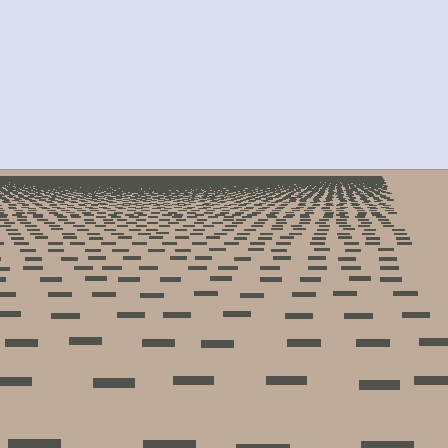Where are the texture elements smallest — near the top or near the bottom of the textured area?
Near the top.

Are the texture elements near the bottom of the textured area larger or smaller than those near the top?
Larger. Near the bottom, elements are closer to the viewer and appear at a bigger on-screen size.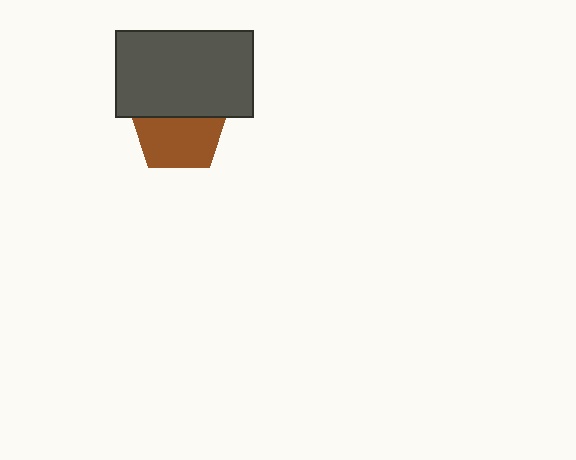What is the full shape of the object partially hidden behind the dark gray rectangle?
The partially hidden object is a brown pentagon.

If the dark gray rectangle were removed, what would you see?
You would see the complete brown pentagon.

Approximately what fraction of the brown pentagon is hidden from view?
Roughly 40% of the brown pentagon is hidden behind the dark gray rectangle.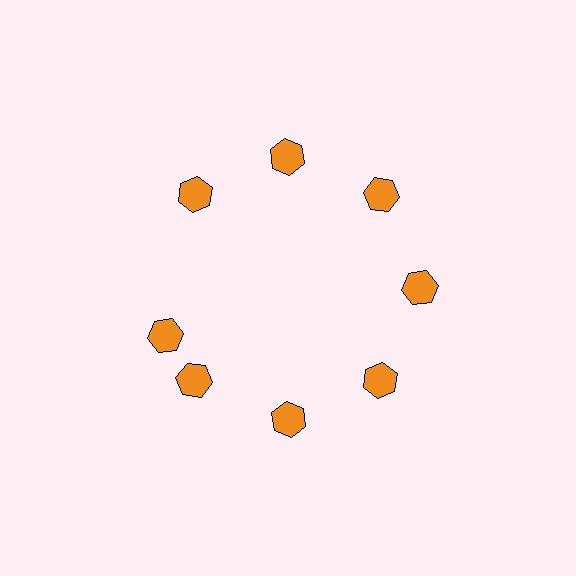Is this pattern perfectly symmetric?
No. The 8 orange hexagons are arranged in a ring, but one element near the 9 o'clock position is rotated out of alignment along the ring, breaking the 8-fold rotational symmetry.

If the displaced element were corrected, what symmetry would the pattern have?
It would have 8-fold rotational symmetry — the pattern would map onto itself every 45 degrees.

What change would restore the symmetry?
The symmetry would be restored by rotating it back into even spacing with its neighbors so that all 8 hexagons sit at equal angles and equal distance from the center.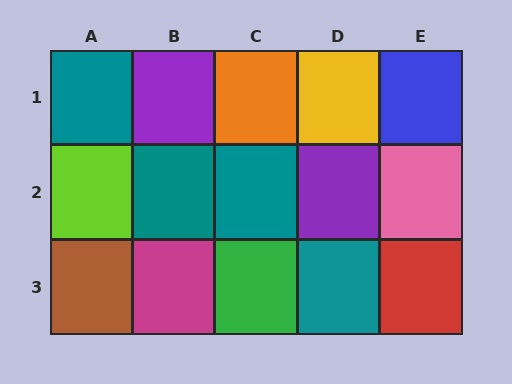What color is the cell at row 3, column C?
Green.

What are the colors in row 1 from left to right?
Teal, purple, orange, yellow, blue.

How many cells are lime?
1 cell is lime.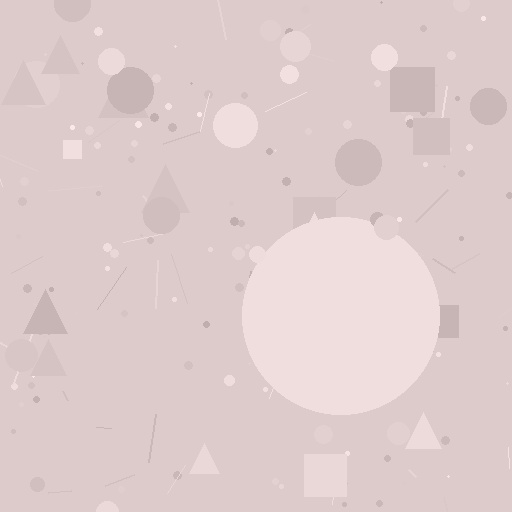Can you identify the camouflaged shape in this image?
The camouflaged shape is a circle.